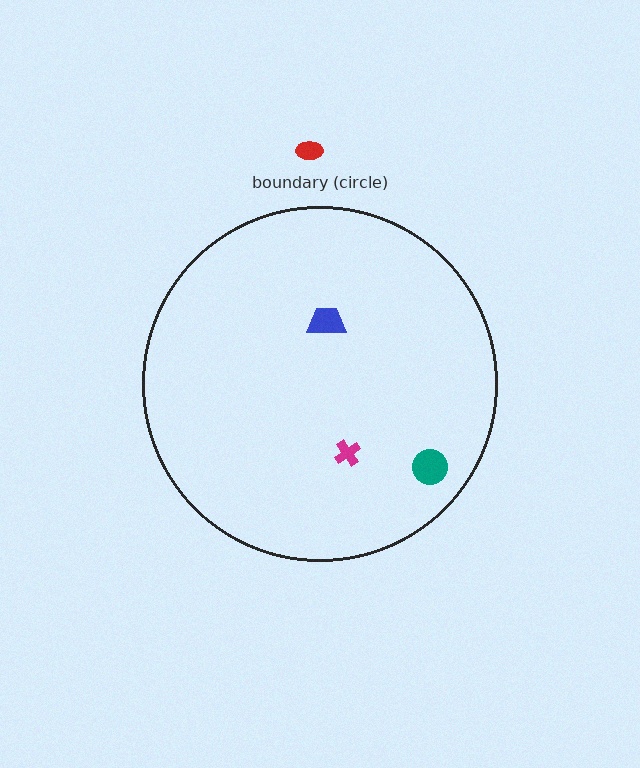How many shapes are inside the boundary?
3 inside, 1 outside.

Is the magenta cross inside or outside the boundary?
Inside.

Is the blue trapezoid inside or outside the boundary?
Inside.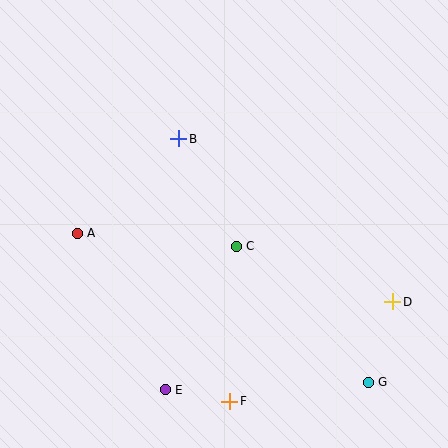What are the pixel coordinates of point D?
Point D is at (393, 302).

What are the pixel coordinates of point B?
Point B is at (179, 139).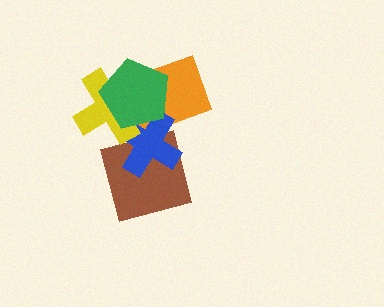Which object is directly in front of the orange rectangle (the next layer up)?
The blue cross is directly in front of the orange rectangle.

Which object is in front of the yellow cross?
The green pentagon is in front of the yellow cross.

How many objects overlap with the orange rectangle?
3 objects overlap with the orange rectangle.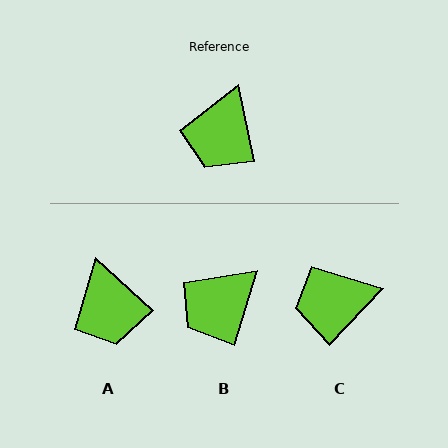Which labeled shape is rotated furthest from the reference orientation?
C, about 55 degrees away.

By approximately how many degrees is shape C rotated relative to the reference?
Approximately 55 degrees clockwise.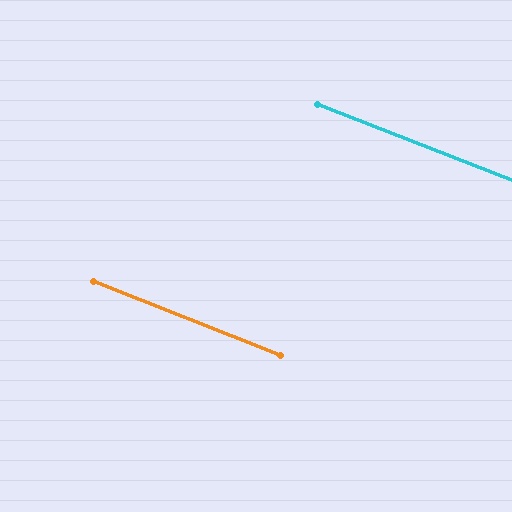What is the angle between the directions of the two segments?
Approximately 0 degrees.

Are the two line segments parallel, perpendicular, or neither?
Parallel — their directions differ by only 0.3°.